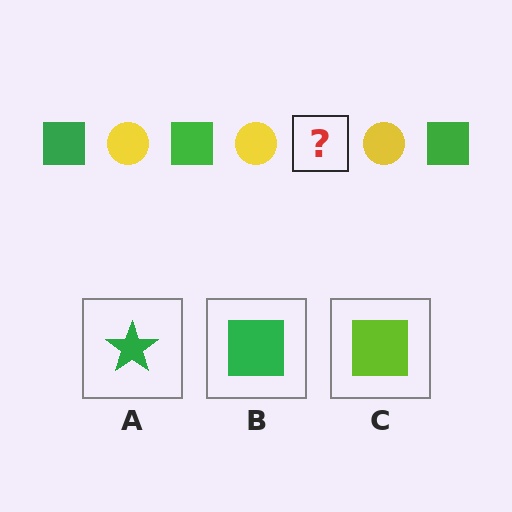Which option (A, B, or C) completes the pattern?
B.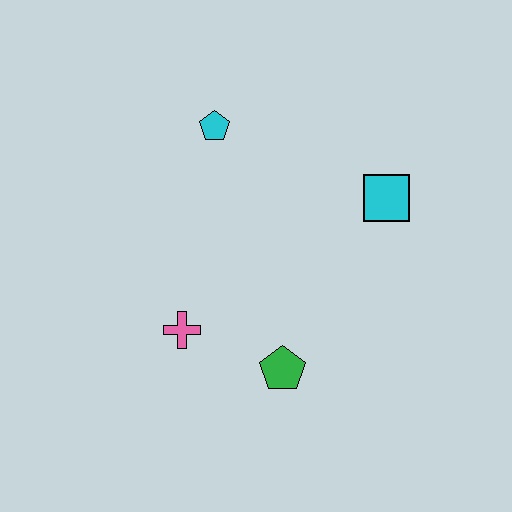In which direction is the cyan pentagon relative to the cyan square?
The cyan pentagon is to the left of the cyan square.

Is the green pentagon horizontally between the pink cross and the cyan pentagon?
No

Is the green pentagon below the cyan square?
Yes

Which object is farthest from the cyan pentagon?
The green pentagon is farthest from the cyan pentagon.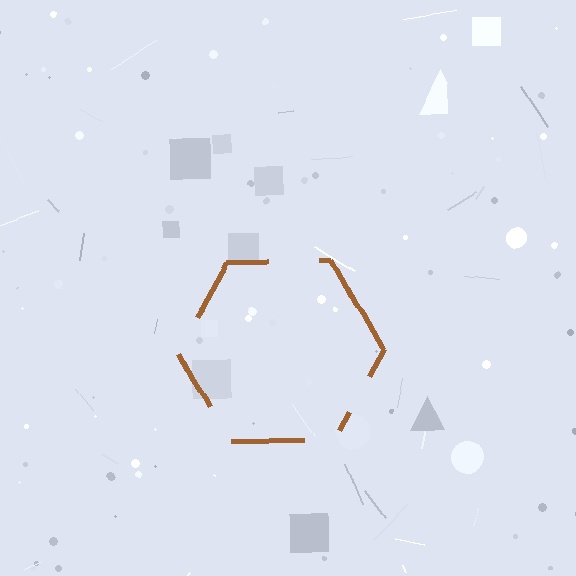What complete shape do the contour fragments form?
The contour fragments form a hexagon.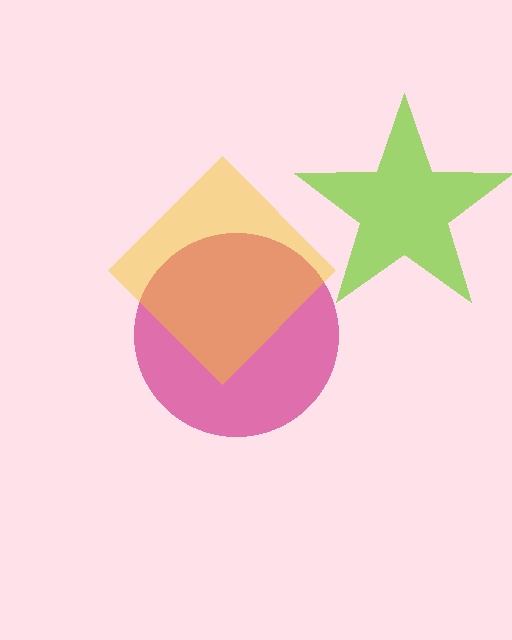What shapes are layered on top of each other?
The layered shapes are: a magenta circle, a lime star, a yellow diamond.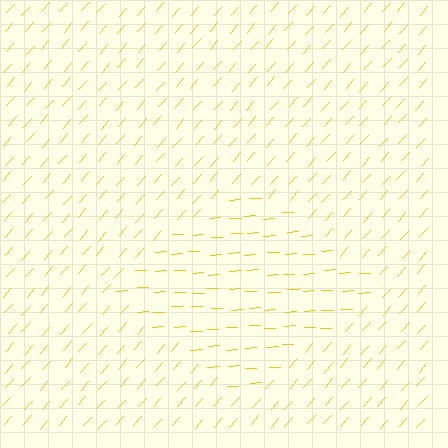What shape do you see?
I see a diamond.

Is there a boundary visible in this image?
Yes, there is a texture boundary formed by a change in line orientation.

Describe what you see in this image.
The image is filled with small yellow line segments. A diamond region in the image has lines oriented differently from the surrounding lines, creating a visible texture boundary.